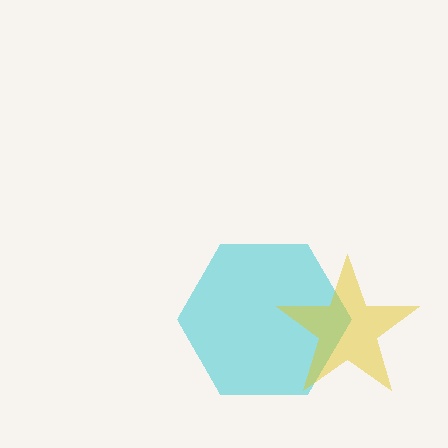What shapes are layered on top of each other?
The layered shapes are: a cyan hexagon, a yellow star.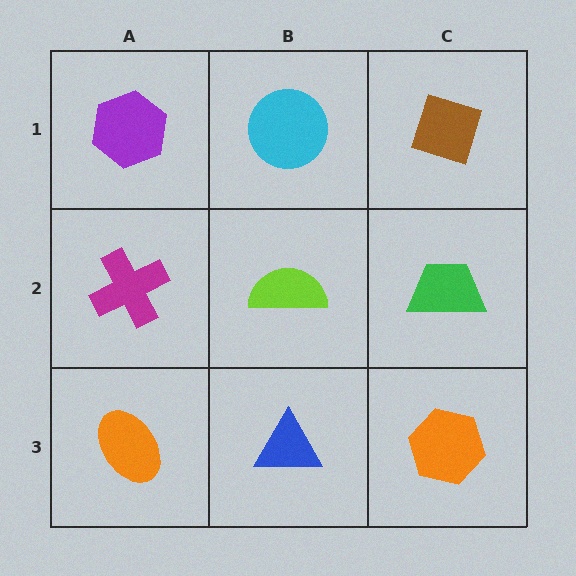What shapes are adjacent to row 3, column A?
A magenta cross (row 2, column A), a blue triangle (row 3, column B).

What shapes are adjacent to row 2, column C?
A brown diamond (row 1, column C), an orange hexagon (row 3, column C), a lime semicircle (row 2, column B).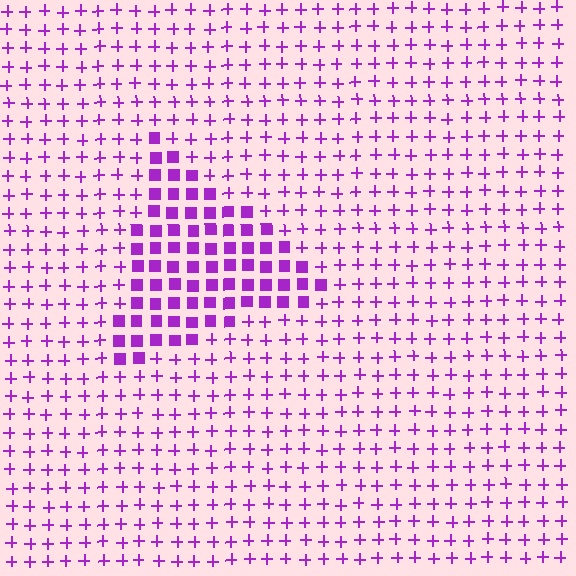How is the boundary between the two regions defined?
The boundary is defined by a change in element shape: squares inside vs. plus signs outside. All elements share the same color and spacing.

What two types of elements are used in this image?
The image uses squares inside the triangle region and plus signs outside it.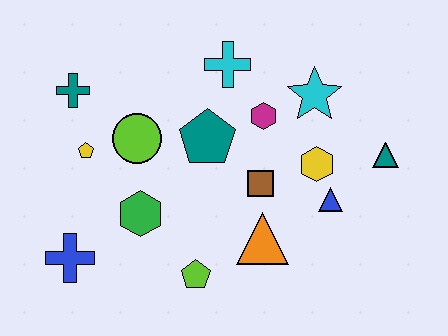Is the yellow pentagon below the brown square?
No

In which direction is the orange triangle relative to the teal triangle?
The orange triangle is to the left of the teal triangle.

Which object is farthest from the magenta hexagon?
The blue cross is farthest from the magenta hexagon.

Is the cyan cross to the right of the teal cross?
Yes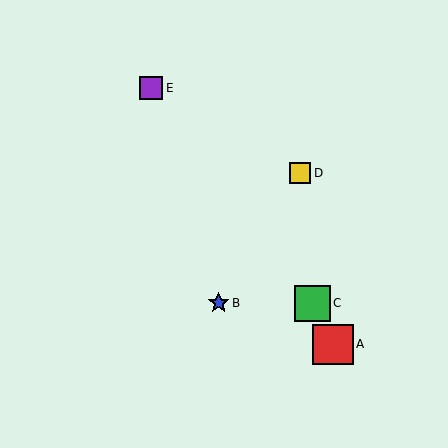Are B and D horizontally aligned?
No, B is at y≈303 and D is at y≈173.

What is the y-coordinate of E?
Object E is at y≈88.